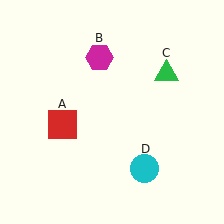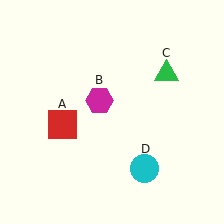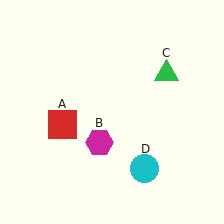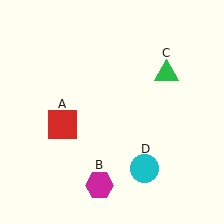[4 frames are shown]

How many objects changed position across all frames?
1 object changed position: magenta hexagon (object B).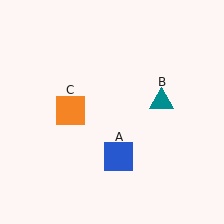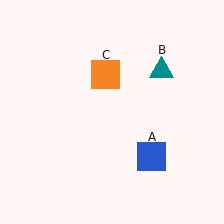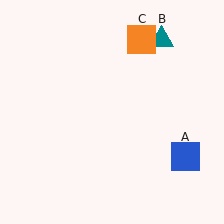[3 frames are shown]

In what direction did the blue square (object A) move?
The blue square (object A) moved right.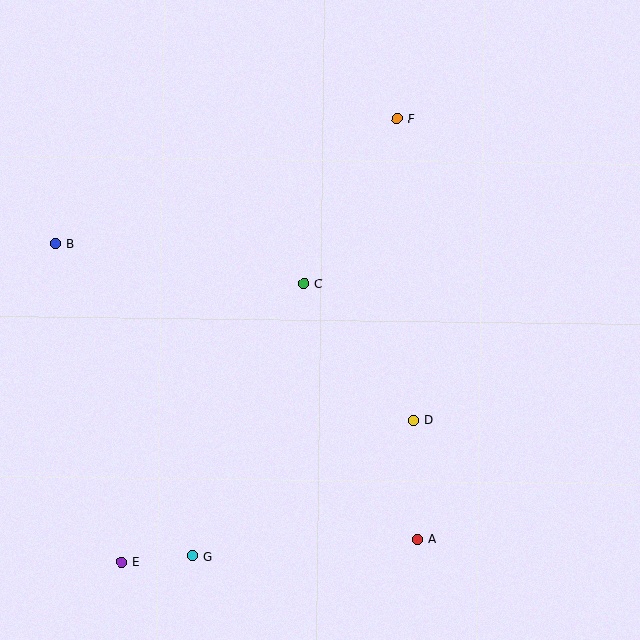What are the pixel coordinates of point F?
Point F is at (397, 119).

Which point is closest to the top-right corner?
Point F is closest to the top-right corner.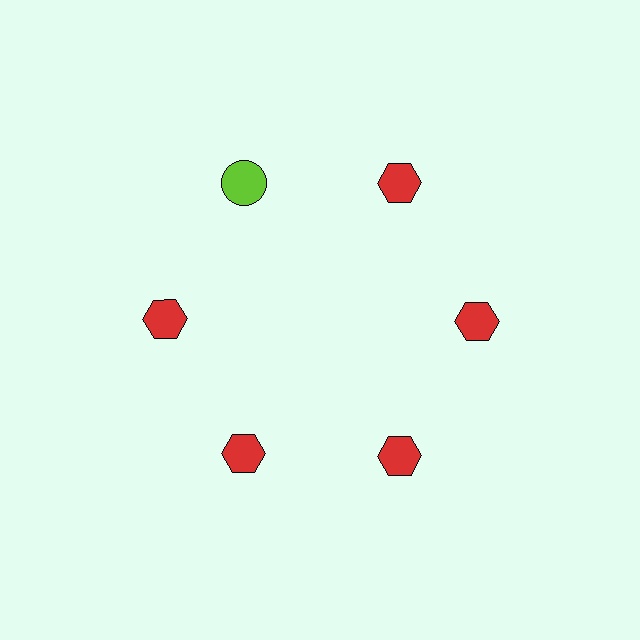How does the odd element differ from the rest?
It differs in both color (lime instead of red) and shape (circle instead of hexagon).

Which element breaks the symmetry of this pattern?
The lime circle at roughly the 11 o'clock position breaks the symmetry. All other shapes are red hexagons.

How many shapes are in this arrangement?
There are 6 shapes arranged in a ring pattern.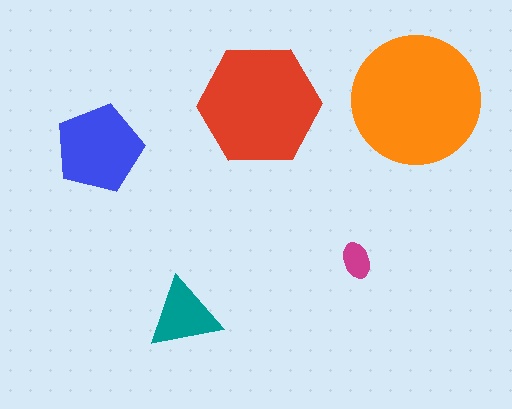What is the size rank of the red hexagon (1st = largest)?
2nd.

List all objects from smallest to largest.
The magenta ellipse, the teal triangle, the blue pentagon, the red hexagon, the orange circle.